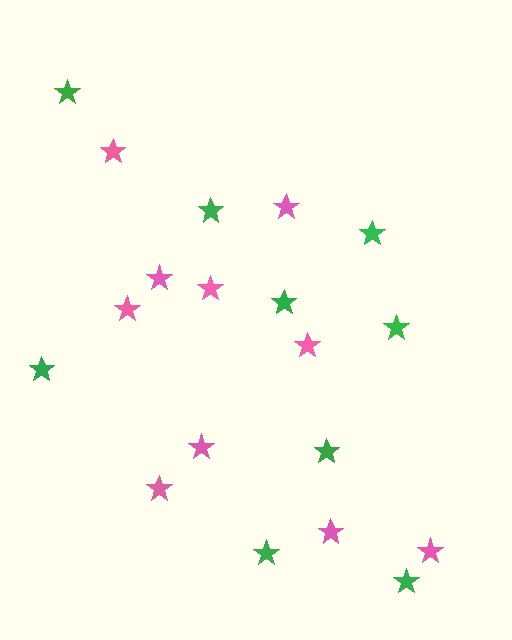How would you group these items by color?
There are 2 groups: one group of pink stars (10) and one group of green stars (9).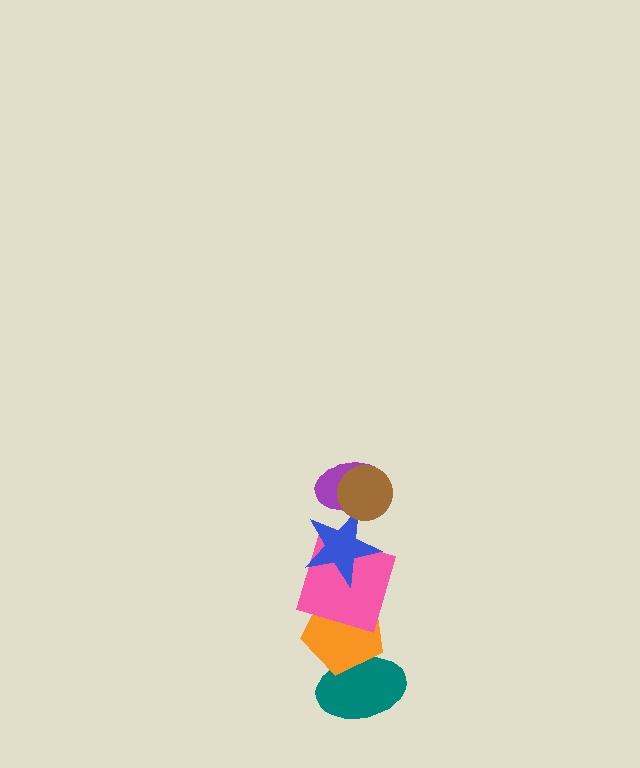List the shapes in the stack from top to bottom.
From top to bottom: the brown circle, the purple ellipse, the blue star, the pink square, the orange pentagon, the teal ellipse.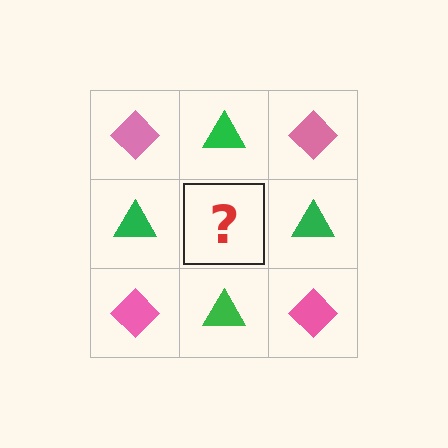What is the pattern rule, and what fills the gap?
The rule is that it alternates pink diamond and green triangle in a checkerboard pattern. The gap should be filled with a pink diamond.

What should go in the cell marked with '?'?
The missing cell should contain a pink diamond.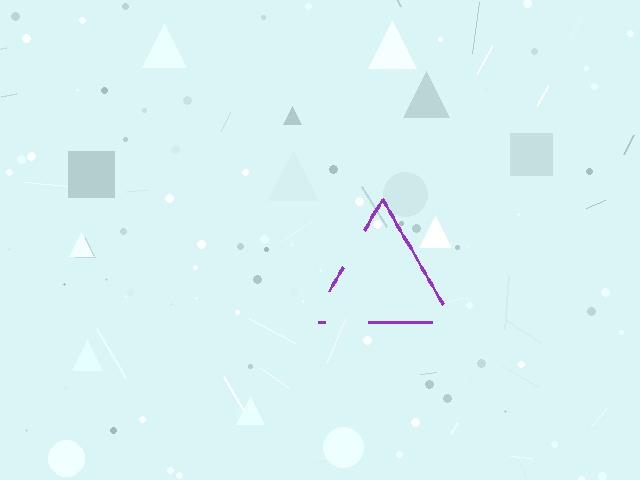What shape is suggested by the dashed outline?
The dashed outline suggests a triangle.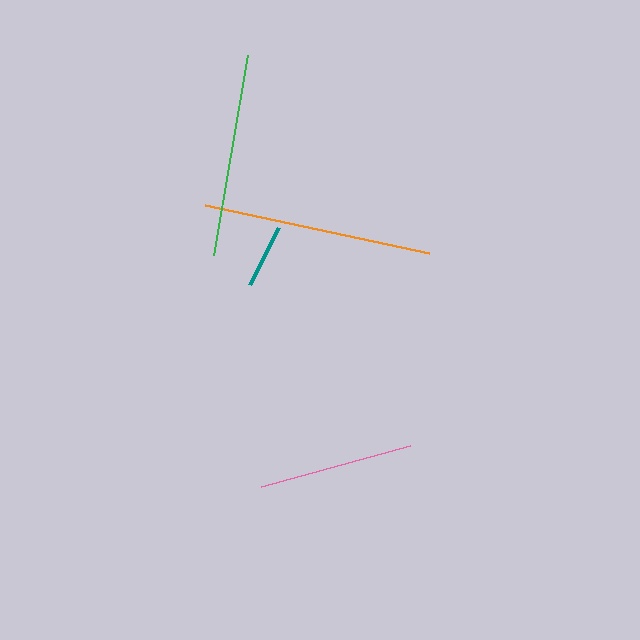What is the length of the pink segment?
The pink segment is approximately 155 pixels long.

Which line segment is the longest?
The orange line is the longest at approximately 229 pixels.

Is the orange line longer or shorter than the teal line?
The orange line is longer than the teal line.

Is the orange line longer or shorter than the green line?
The orange line is longer than the green line.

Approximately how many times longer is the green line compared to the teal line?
The green line is approximately 3.1 times the length of the teal line.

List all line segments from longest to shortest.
From longest to shortest: orange, green, pink, teal.